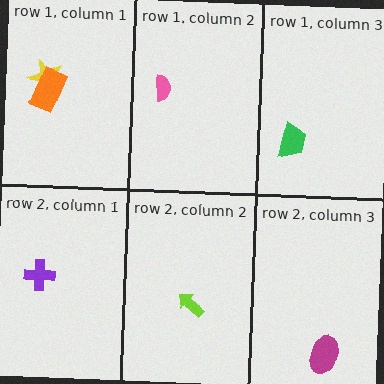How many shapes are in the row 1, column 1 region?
2.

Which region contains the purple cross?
The row 2, column 1 region.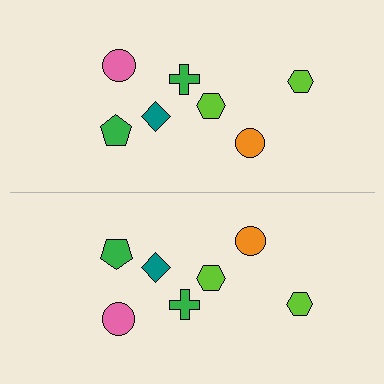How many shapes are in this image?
There are 14 shapes in this image.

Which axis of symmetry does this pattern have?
The pattern has a horizontal axis of symmetry running through the center of the image.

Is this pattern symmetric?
Yes, this pattern has bilateral (reflection) symmetry.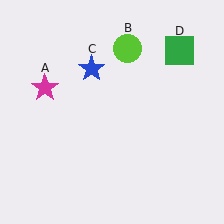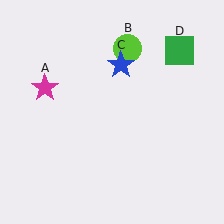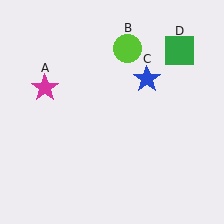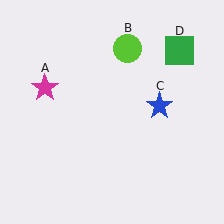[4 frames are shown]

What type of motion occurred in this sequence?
The blue star (object C) rotated clockwise around the center of the scene.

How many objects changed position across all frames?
1 object changed position: blue star (object C).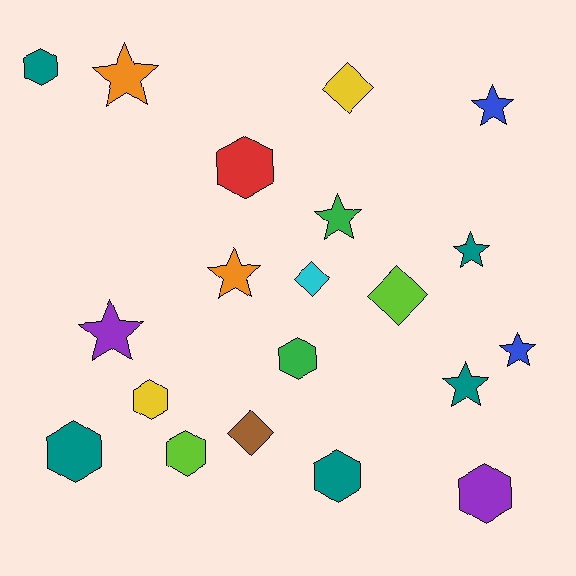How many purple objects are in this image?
There are 2 purple objects.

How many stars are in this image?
There are 8 stars.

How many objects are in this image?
There are 20 objects.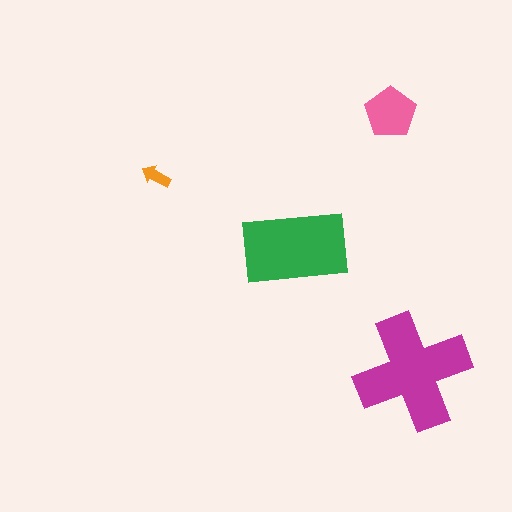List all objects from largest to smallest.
The magenta cross, the green rectangle, the pink pentagon, the orange arrow.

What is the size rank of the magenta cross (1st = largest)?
1st.